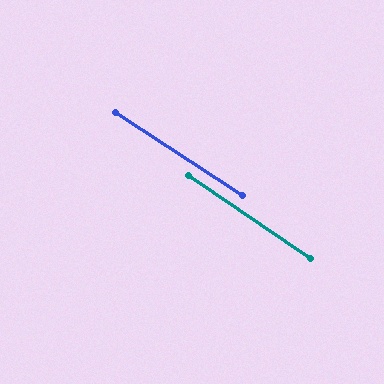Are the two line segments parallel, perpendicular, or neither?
Parallel — their directions differ by only 1.0°.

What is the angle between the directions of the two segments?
Approximately 1 degree.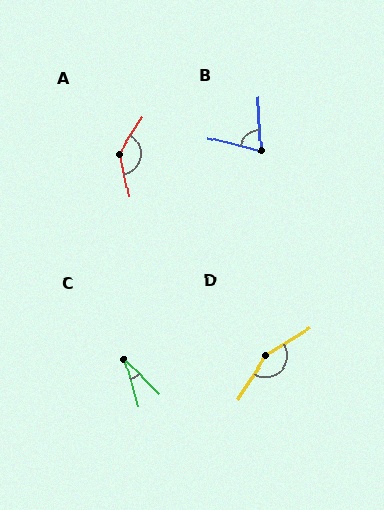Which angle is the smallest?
C, at approximately 29 degrees.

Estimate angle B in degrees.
Approximately 72 degrees.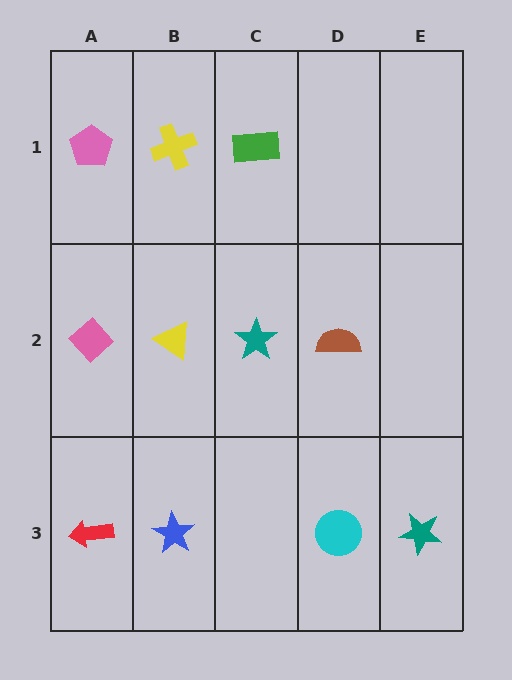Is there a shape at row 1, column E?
No, that cell is empty.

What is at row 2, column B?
A yellow triangle.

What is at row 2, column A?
A pink diamond.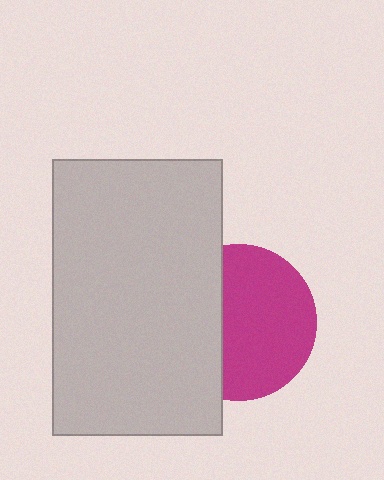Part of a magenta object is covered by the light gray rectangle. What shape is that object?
It is a circle.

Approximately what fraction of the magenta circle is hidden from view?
Roughly 38% of the magenta circle is hidden behind the light gray rectangle.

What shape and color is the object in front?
The object in front is a light gray rectangle.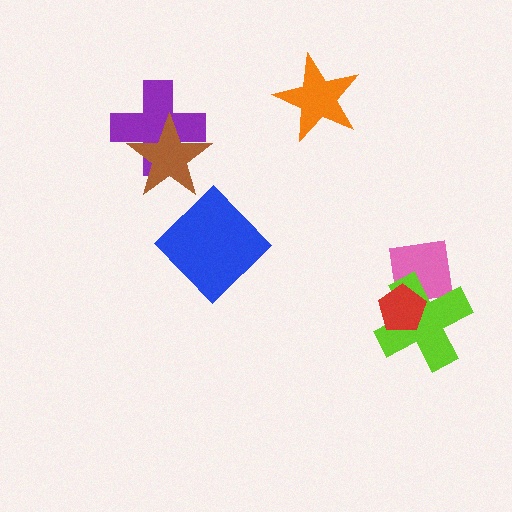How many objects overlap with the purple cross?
1 object overlaps with the purple cross.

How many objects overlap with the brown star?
1 object overlaps with the brown star.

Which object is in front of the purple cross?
The brown star is in front of the purple cross.